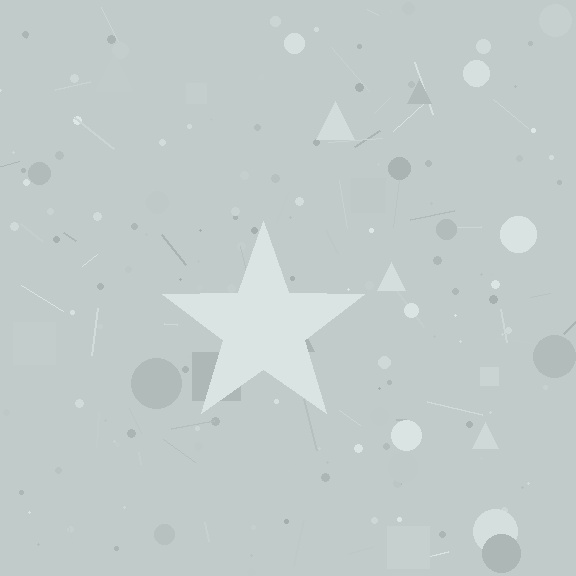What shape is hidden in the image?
A star is hidden in the image.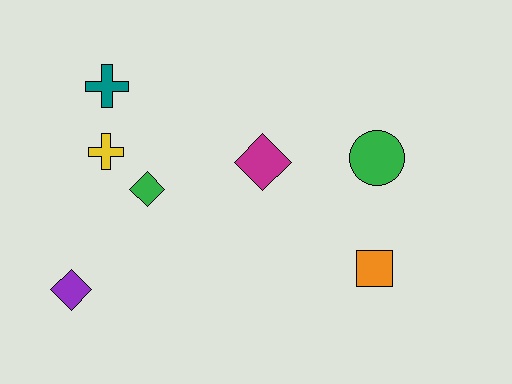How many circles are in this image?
There is 1 circle.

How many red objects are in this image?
There are no red objects.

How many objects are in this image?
There are 7 objects.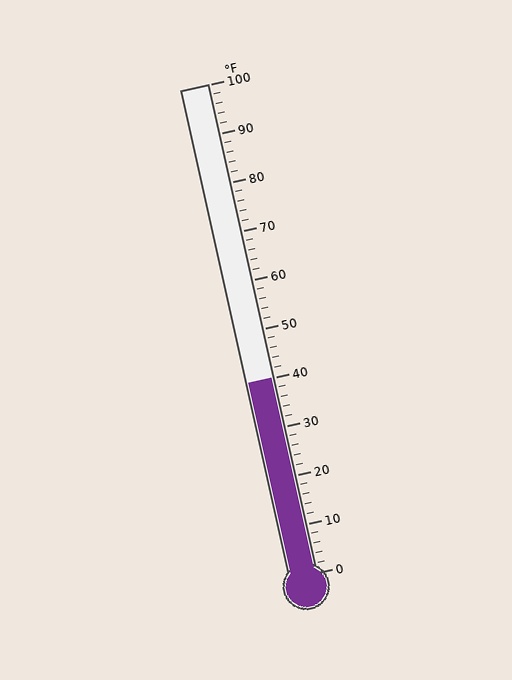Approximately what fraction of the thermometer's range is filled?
The thermometer is filled to approximately 40% of its range.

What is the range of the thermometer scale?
The thermometer scale ranges from 0°F to 100°F.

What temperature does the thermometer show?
The thermometer shows approximately 40°F.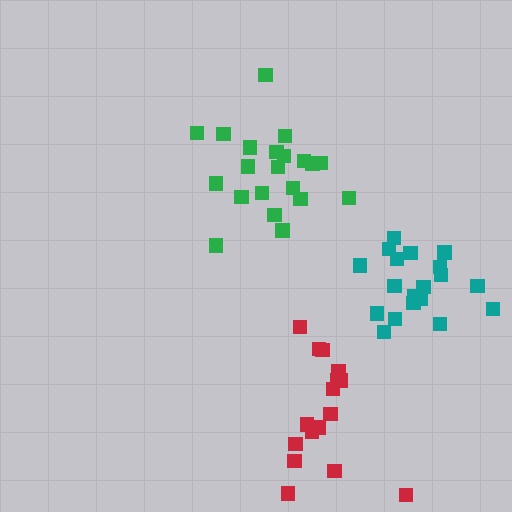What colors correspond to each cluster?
The clusters are colored: green, red, teal.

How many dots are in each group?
Group 1: 21 dots, Group 2: 17 dots, Group 3: 19 dots (57 total).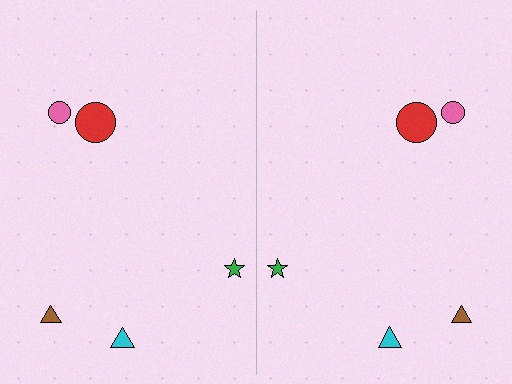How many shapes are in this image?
There are 10 shapes in this image.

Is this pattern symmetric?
Yes, this pattern has bilateral (reflection) symmetry.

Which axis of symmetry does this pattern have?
The pattern has a vertical axis of symmetry running through the center of the image.